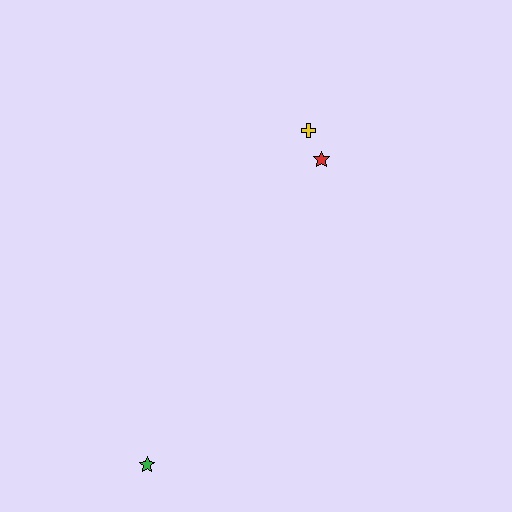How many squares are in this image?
There are no squares.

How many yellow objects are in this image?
There is 1 yellow object.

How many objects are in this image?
There are 3 objects.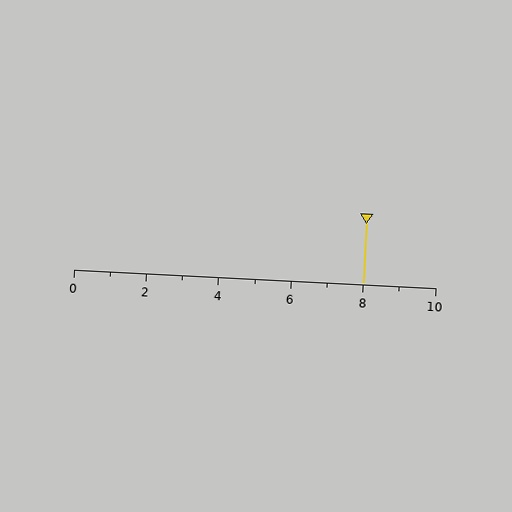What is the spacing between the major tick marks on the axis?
The major ticks are spaced 2 apart.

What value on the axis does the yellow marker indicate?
The marker indicates approximately 8.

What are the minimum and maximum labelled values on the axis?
The axis runs from 0 to 10.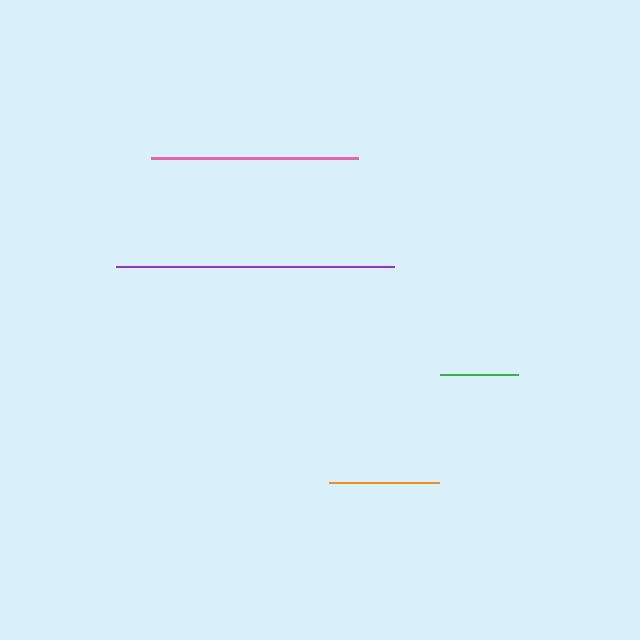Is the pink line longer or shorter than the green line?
The pink line is longer than the green line.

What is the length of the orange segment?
The orange segment is approximately 110 pixels long.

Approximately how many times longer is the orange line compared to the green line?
The orange line is approximately 1.4 times the length of the green line.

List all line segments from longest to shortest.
From longest to shortest: purple, pink, orange, green.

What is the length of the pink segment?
The pink segment is approximately 207 pixels long.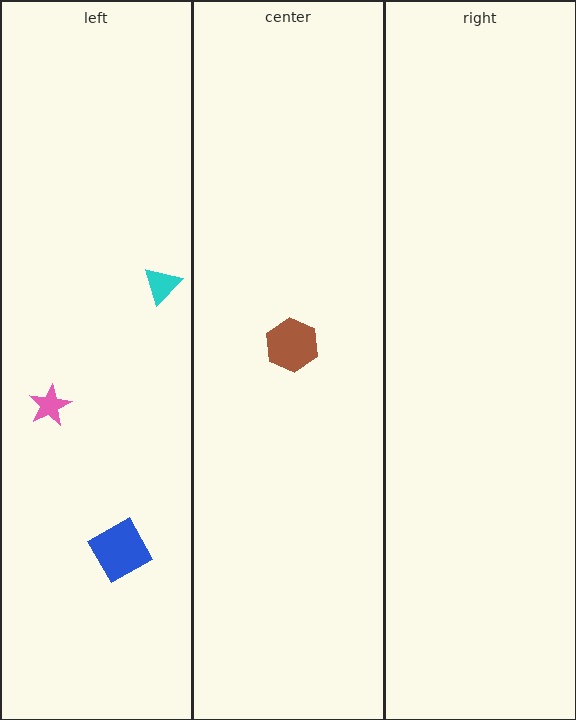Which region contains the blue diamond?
The left region.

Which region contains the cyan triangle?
The left region.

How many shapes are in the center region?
1.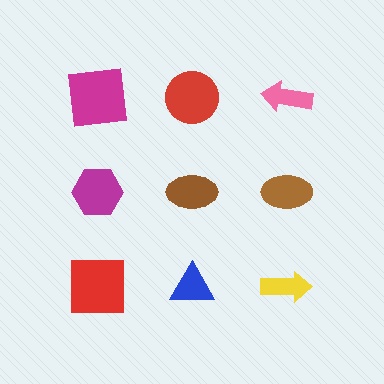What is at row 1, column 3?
A pink arrow.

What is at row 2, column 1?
A magenta hexagon.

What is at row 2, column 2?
A brown ellipse.